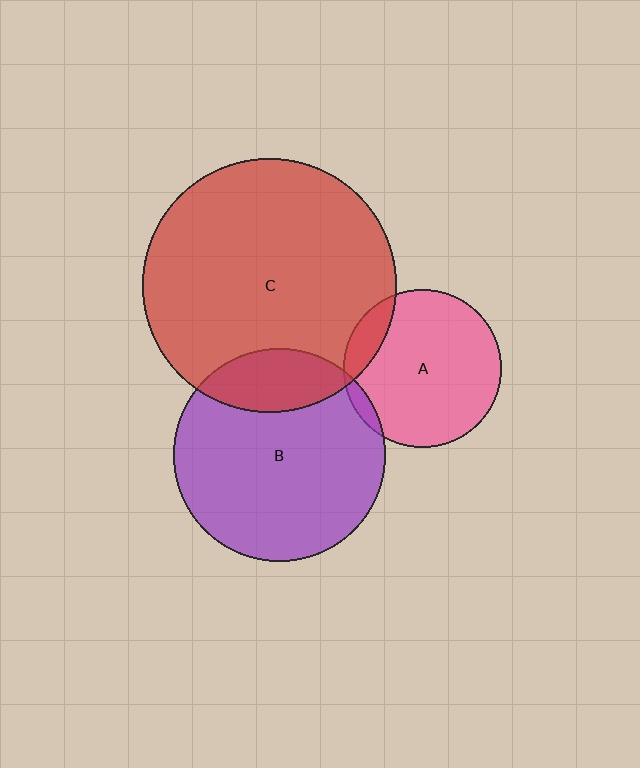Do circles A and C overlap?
Yes.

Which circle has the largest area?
Circle C (red).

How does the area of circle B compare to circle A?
Approximately 1.8 times.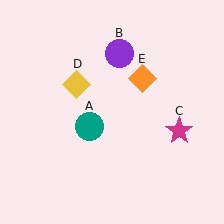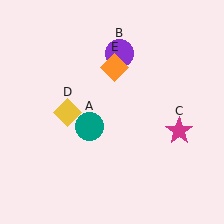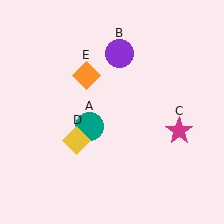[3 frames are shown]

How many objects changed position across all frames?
2 objects changed position: yellow diamond (object D), orange diamond (object E).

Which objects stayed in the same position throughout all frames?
Teal circle (object A) and purple circle (object B) and magenta star (object C) remained stationary.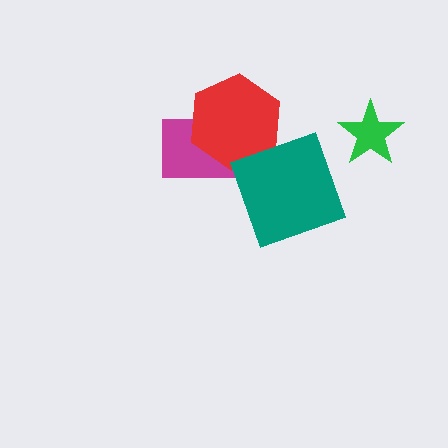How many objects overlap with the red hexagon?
1 object overlaps with the red hexagon.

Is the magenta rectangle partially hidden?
Yes, it is partially covered by another shape.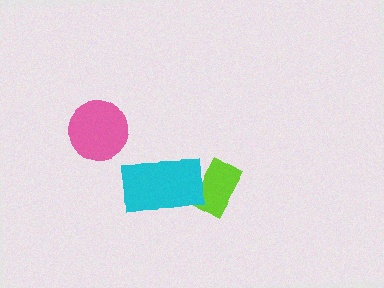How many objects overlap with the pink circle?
0 objects overlap with the pink circle.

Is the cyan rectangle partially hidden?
No, no other shape covers it.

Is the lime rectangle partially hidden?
Yes, it is partially covered by another shape.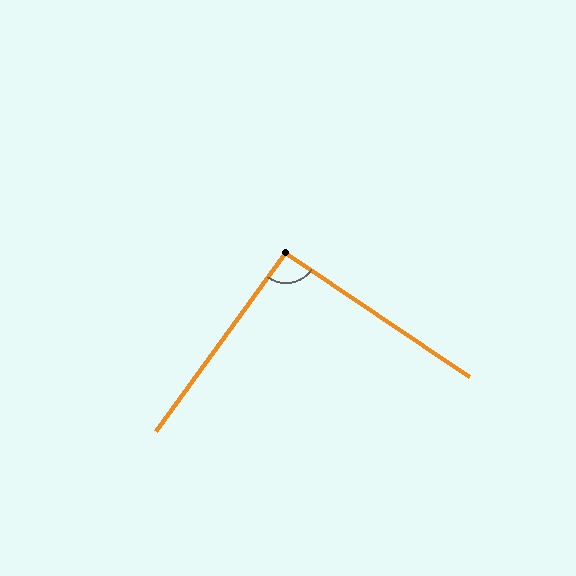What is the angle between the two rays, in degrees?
Approximately 92 degrees.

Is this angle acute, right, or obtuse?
It is approximately a right angle.